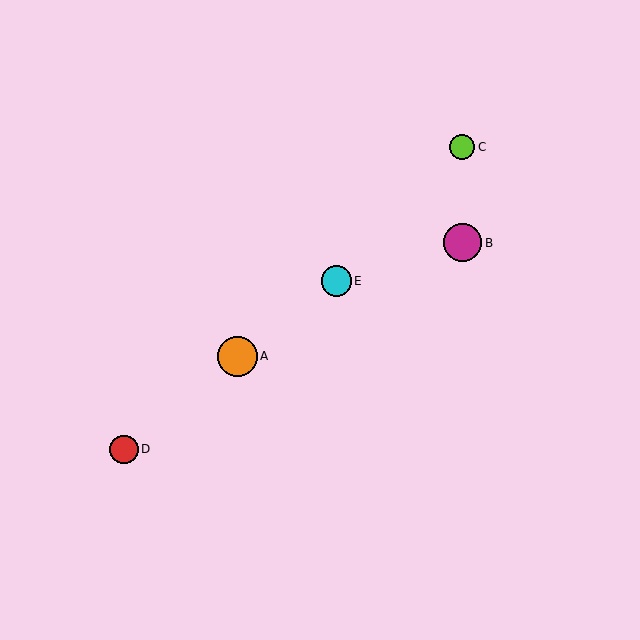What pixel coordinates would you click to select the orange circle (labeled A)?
Click at (237, 356) to select the orange circle A.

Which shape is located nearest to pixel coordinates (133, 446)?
The red circle (labeled D) at (124, 449) is nearest to that location.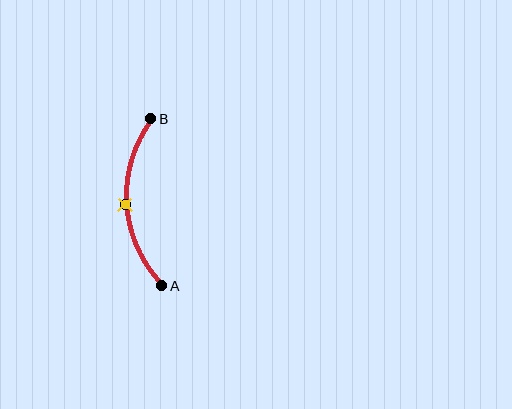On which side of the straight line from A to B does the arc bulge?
The arc bulges to the left of the straight line connecting A and B.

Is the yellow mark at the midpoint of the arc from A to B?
Yes. The yellow mark lies on the arc at equal arc-length from both A and B — it is the arc midpoint.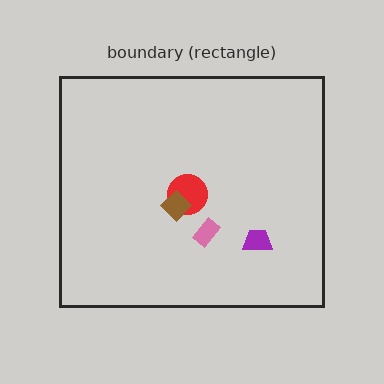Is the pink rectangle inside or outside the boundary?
Inside.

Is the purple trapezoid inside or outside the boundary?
Inside.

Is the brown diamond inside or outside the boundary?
Inside.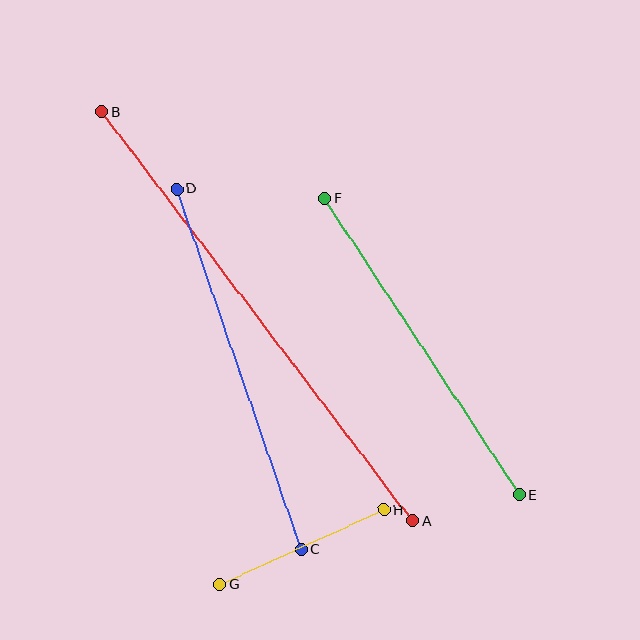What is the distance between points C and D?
The distance is approximately 381 pixels.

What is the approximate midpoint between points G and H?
The midpoint is at approximately (302, 547) pixels.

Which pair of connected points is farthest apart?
Points A and B are farthest apart.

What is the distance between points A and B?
The distance is approximately 514 pixels.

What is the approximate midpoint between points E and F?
The midpoint is at approximately (422, 347) pixels.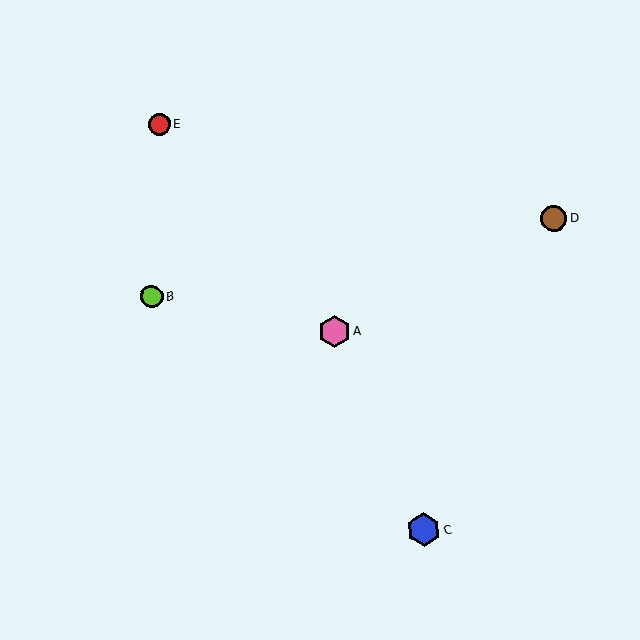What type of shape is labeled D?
Shape D is a brown circle.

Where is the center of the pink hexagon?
The center of the pink hexagon is at (335, 331).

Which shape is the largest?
The blue hexagon (labeled C) is the largest.